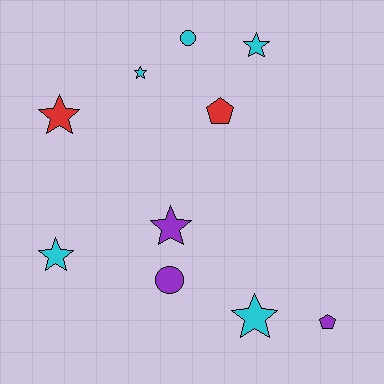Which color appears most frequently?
Cyan, with 5 objects.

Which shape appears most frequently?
Star, with 6 objects.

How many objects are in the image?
There are 10 objects.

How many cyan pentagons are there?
There are no cyan pentagons.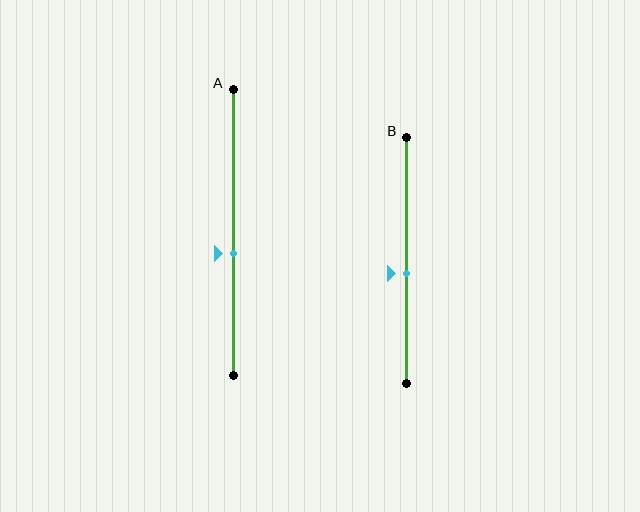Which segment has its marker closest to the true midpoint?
Segment B has its marker closest to the true midpoint.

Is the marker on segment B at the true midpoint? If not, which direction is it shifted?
No, the marker on segment B is shifted downward by about 5% of the segment length.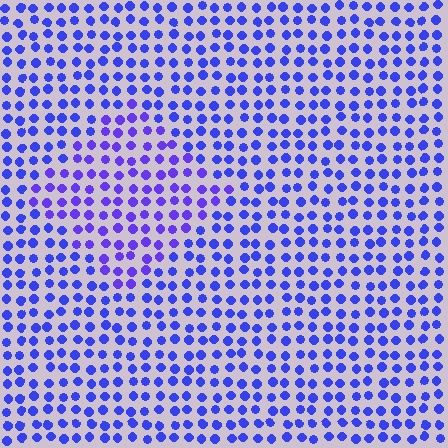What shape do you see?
I see a diamond.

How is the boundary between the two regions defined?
The boundary is defined purely by a slight shift in hue (about 20 degrees). Spacing, size, and orientation are identical on both sides.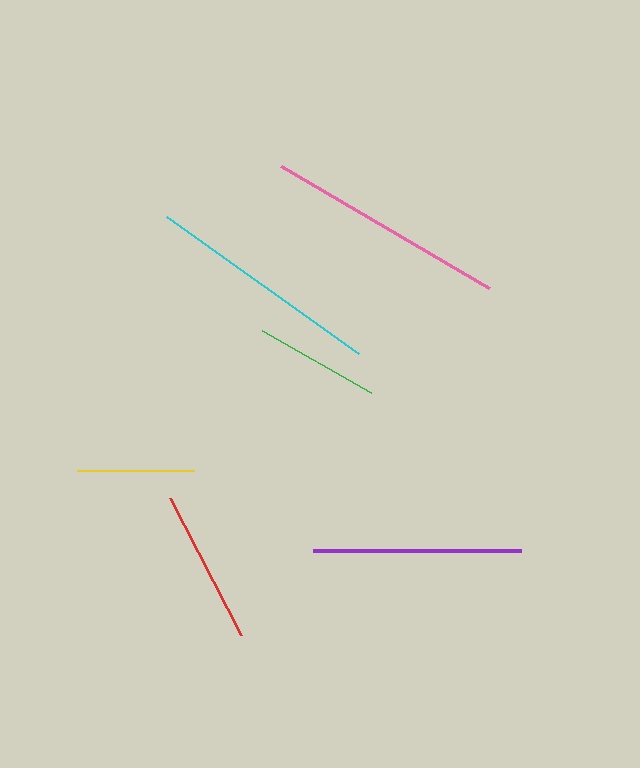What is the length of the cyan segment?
The cyan segment is approximately 236 pixels long.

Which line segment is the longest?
The pink line is the longest at approximately 241 pixels.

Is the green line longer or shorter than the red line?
The red line is longer than the green line.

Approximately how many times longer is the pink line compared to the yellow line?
The pink line is approximately 2.1 times the length of the yellow line.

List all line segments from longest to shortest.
From longest to shortest: pink, cyan, purple, red, green, yellow.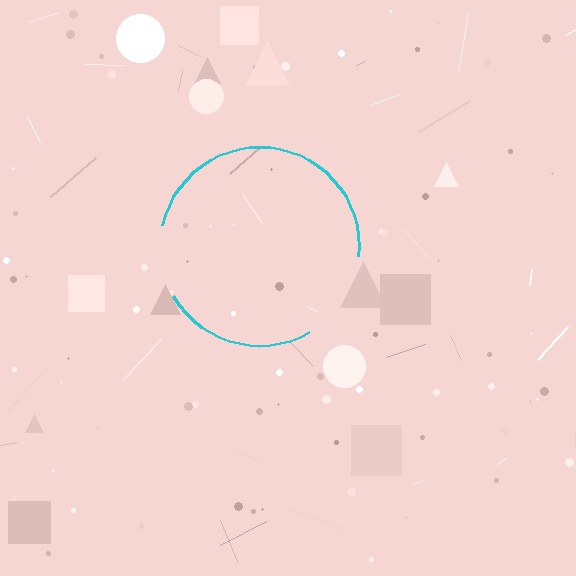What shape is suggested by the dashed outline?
The dashed outline suggests a circle.